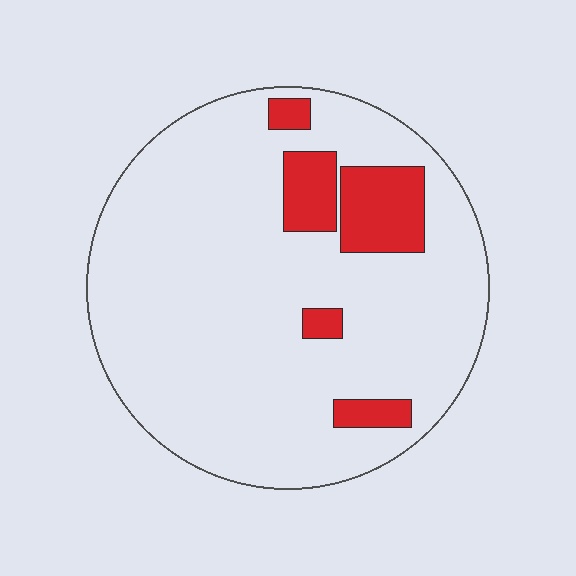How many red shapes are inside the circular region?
5.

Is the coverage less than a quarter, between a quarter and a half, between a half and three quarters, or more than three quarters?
Less than a quarter.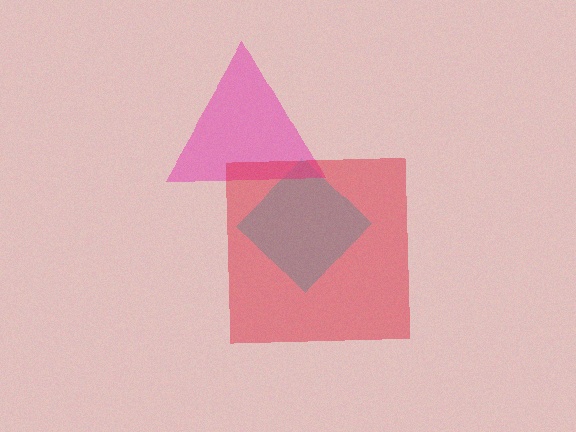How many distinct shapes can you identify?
There are 3 distinct shapes: a cyan diamond, a pink triangle, a red square.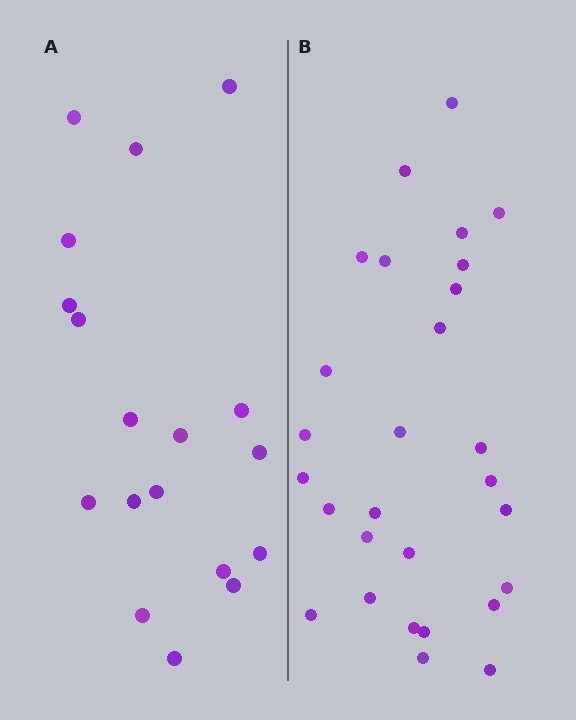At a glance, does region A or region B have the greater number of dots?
Region B (the right region) has more dots.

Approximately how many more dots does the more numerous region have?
Region B has roughly 10 or so more dots than region A.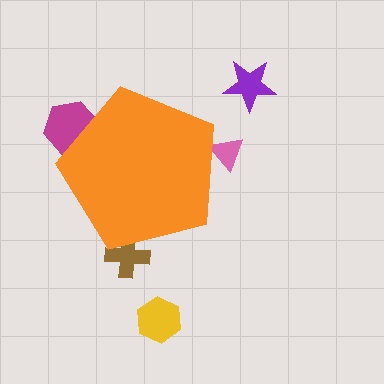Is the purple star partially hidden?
No, the purple star is fully visible.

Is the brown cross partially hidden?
Yes, the brown cross is partially hidden behind the orange pentagon.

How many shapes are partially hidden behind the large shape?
3 shapes are partially hidden.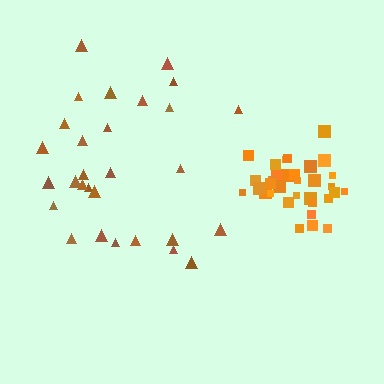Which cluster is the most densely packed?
Orange.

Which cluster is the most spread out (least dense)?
Brown.